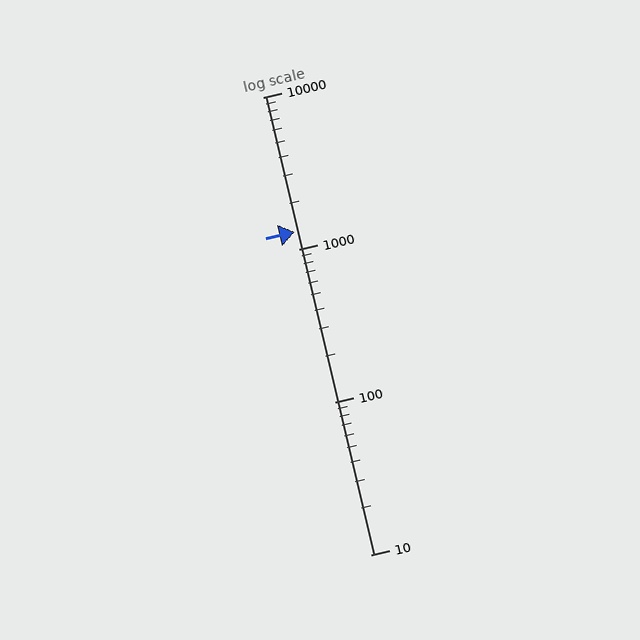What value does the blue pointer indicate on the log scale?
The pointer indicates approximately 1300.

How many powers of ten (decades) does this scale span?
The scale spans 3 decades, from 10 to 10000.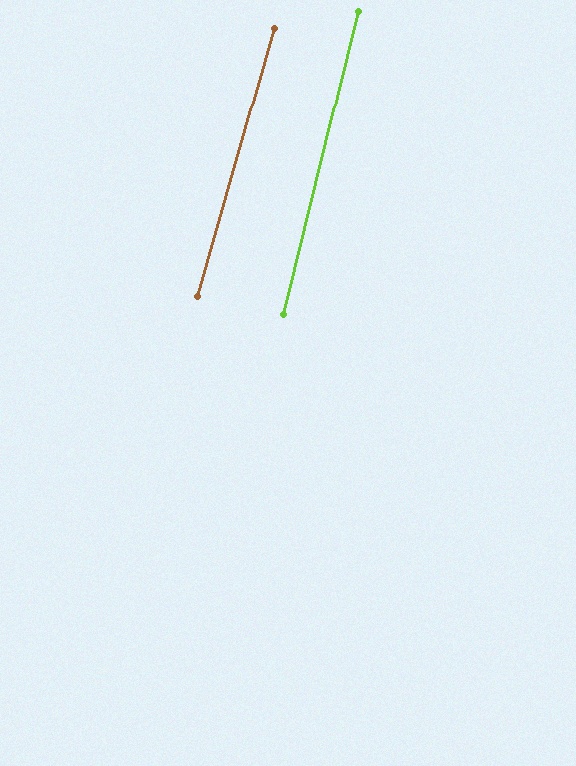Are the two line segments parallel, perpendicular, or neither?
Parallel — their directions differ by only 2.0°.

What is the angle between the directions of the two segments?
Approximately 2 degrees.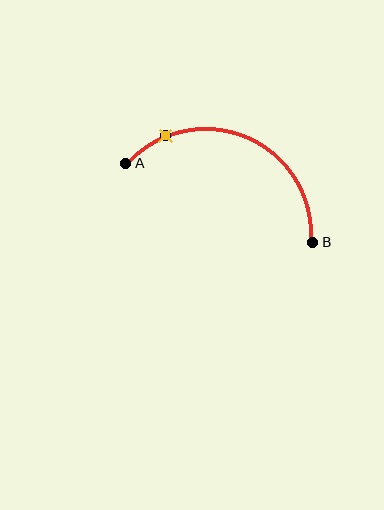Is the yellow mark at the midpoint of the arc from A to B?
No. The yellow mark lies on the arc but is closer to endpoint A. The arc midpoint would be at the point on the curve equidistant along the arc from both A and B.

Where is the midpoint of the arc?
The arc midpoint is the point on the curve farthest from the straight line joining A and B. It sits above that line.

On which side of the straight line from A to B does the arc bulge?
The arc bulges above the straight line connecting A and B.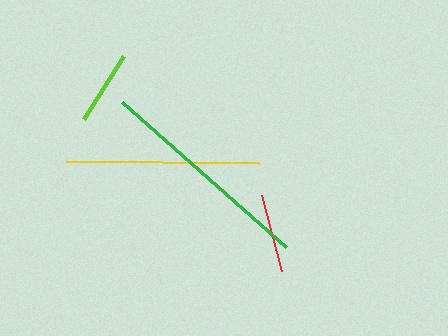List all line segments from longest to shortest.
From longest to shortest: green, yellow, red, lime.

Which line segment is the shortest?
The lime line is the shortest at approximately 74 pixels.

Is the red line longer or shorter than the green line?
The green line is longer than the red line.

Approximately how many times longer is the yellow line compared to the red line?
The yellow line is approximately 2.5 times the length of the red line.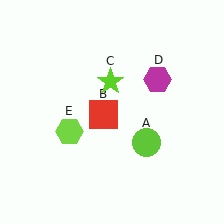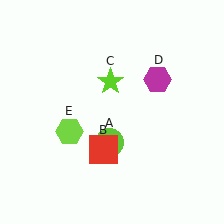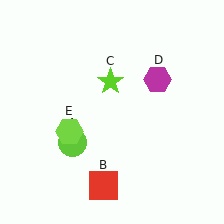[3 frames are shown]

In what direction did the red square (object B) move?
The red square (object B) moved down.